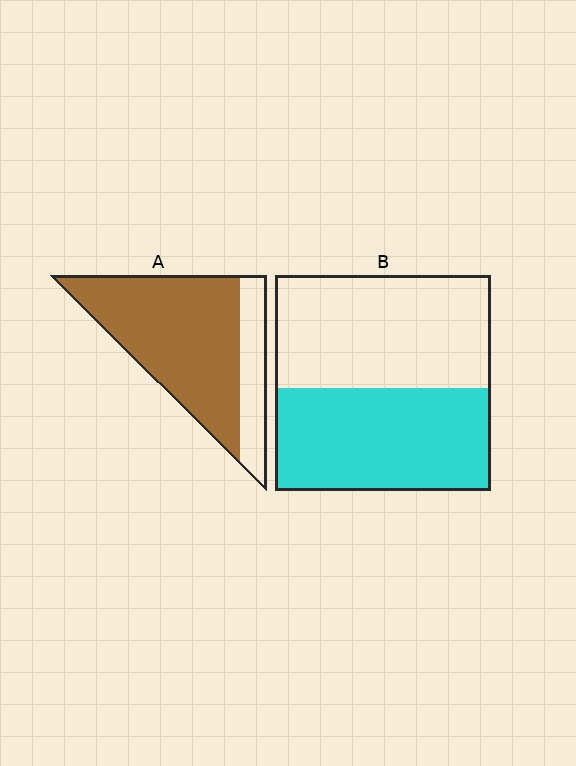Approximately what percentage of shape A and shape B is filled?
A is approximately 75% and B is approximately 50%.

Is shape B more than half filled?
Roughly half.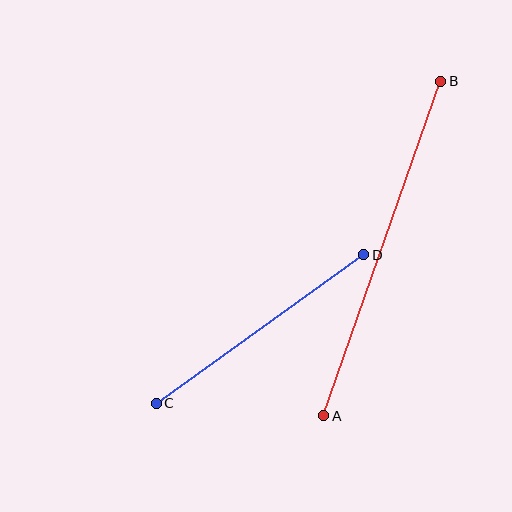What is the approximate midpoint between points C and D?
The midpoint is at approximately (260, 329) pixels.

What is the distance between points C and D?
The distance is approximately 255 pixels.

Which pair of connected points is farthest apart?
Points A and B are farthest apart.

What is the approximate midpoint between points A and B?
The midpoint is at approximately (382, 248) pixels.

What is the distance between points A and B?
The distance is approximately 354 pixels.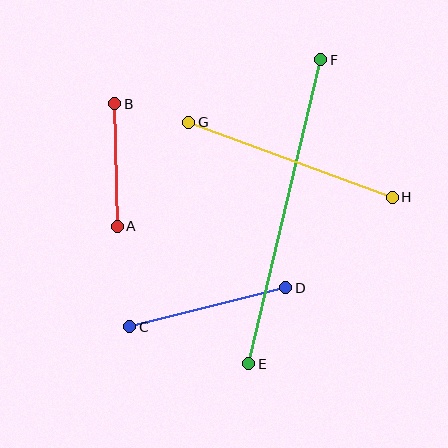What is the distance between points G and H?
The distance is approximately 217 pixels.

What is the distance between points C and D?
The distance is approximately 161 pixels.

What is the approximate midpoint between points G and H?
The midpoint is at approximately (290, 160) pixels.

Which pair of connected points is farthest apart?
Points E and F are farthest apart.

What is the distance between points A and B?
The distance is approximately 122 pixels.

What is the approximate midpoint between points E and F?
The midpoint is at approximately (285, 212) pixels.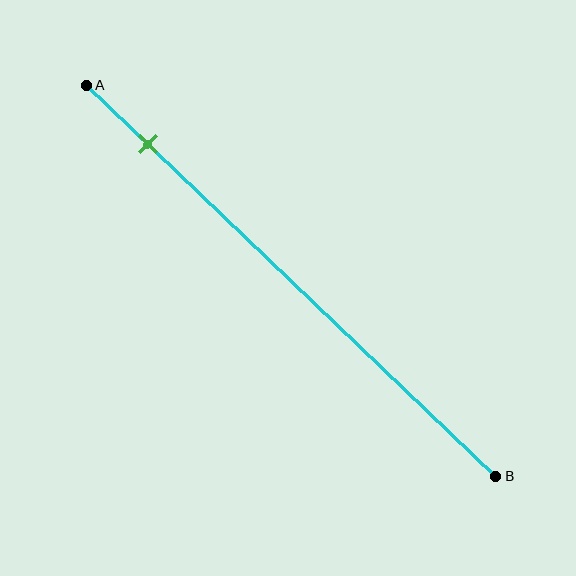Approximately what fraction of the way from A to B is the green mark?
The green mark is approximately 15% of the way from A to B.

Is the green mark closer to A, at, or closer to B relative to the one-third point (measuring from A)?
The green mark is closer to point A than the one-third point of segment AB.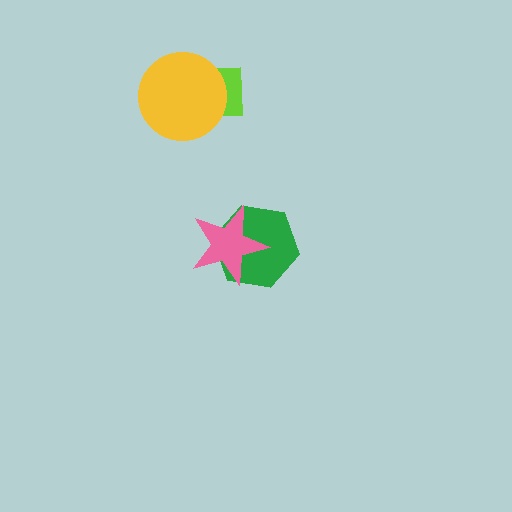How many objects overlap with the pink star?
1 object overlaps with the pink star.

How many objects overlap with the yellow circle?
1 object overlaps with the yellow circle.